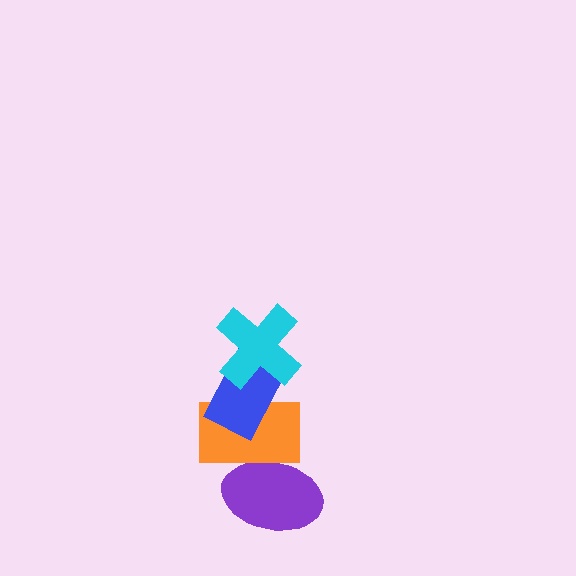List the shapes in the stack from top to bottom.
From top to bottom: the cyan cross, the blue rectangle, the orange rectangle, the purple ellipse.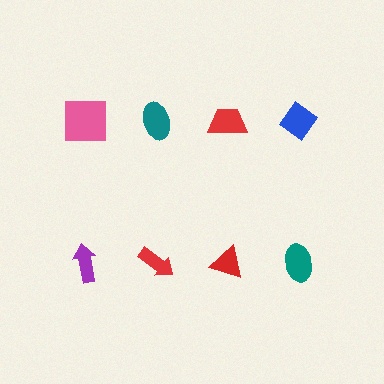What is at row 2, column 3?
A red triangle.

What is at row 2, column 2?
A red arrow.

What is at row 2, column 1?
A purple arrow.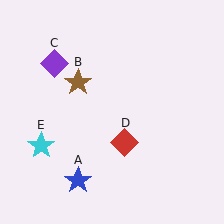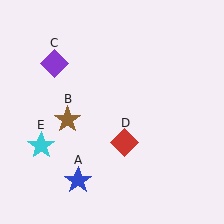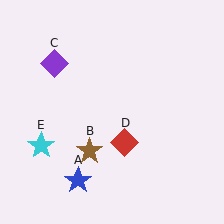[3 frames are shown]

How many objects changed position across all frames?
1 object changed position: brown star (object B).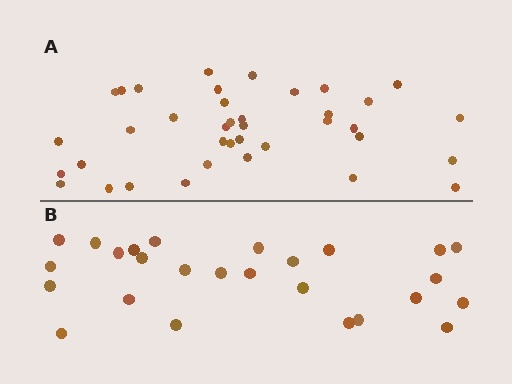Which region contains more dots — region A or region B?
Region A (the top region) has more dots.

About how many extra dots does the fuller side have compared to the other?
Region A has roughly 12 or so more dots than region B.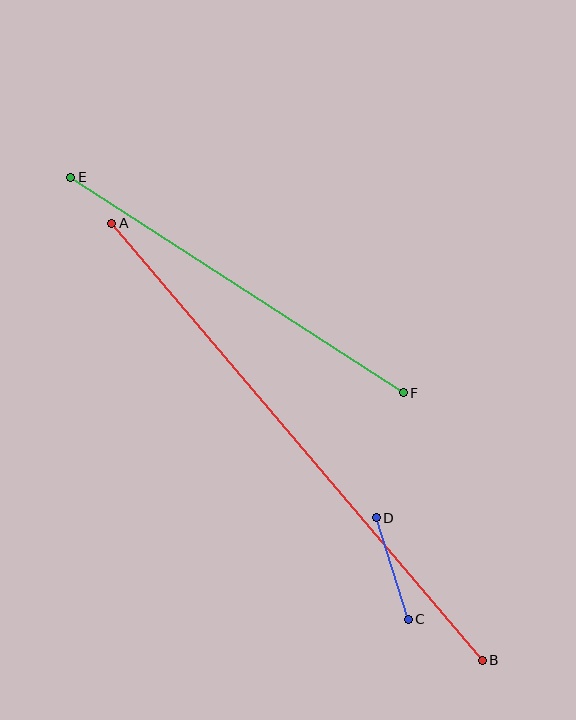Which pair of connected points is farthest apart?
Points A and B are farthest apart.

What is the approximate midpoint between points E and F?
The midpoint is at approximately (237, 285) pixels.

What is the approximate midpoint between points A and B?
The midpoint is at approximately (297, 442) pixels.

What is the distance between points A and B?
The distance is approximately 573 pixels.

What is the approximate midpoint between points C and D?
The midpoint is at approximately (392, 568) pixels.